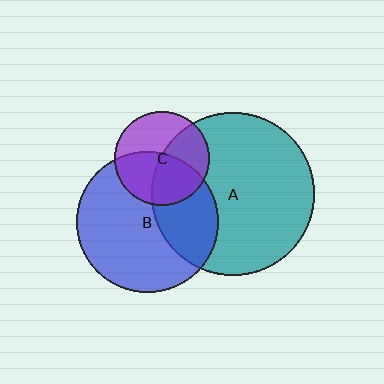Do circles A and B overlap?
Yes.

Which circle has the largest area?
Circle A (teal).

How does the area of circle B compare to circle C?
Approximately 2.2 times.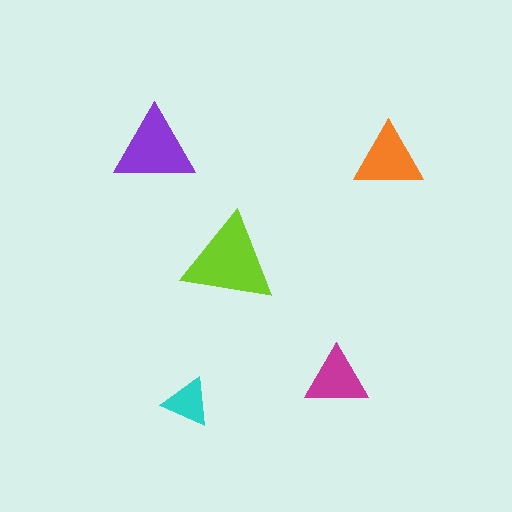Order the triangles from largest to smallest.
the lime one, the purple one, the orange one, the magenta one, the cyan one.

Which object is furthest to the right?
The orange triangle is rightmost.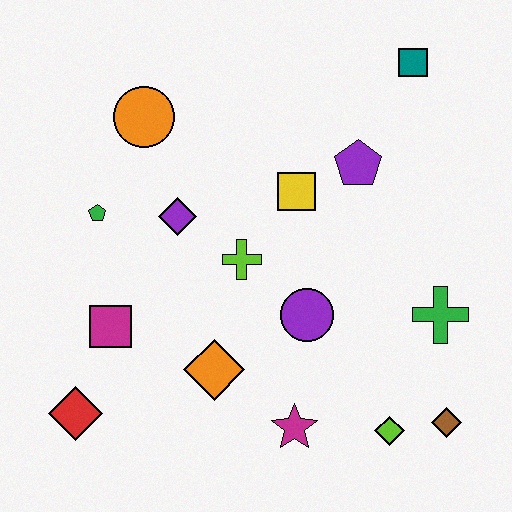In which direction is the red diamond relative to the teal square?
The red diamond is below the teal square.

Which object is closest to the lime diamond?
The brown diamond is closest to the lime diamond.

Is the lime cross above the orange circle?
No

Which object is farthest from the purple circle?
The teal square is farthest from the purple circle.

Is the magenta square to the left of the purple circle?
Yes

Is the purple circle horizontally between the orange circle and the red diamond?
No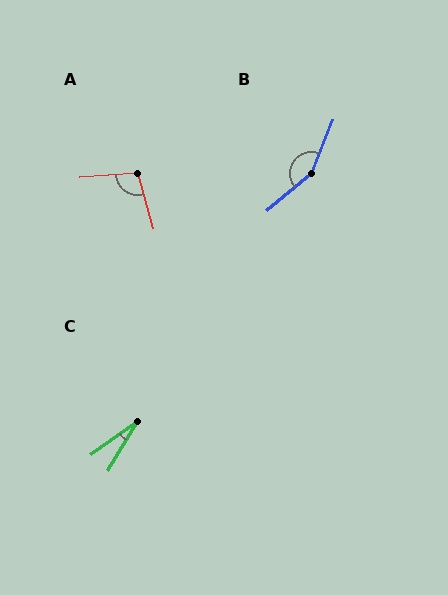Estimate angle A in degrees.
Approximately 102 degrees.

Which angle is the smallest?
C, at approximately 24 degrees.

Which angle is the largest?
B, at approximately 151 degrees.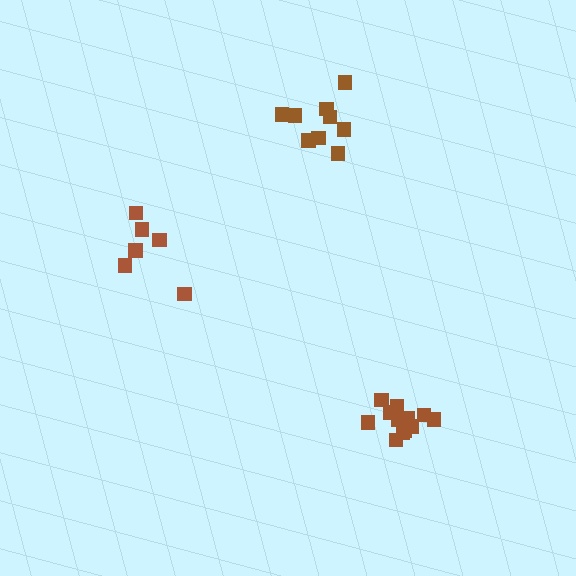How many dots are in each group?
Group 1: 12 dots, Group 2: 6 dots, Group 3: 9 dots (27 total).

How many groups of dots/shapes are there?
There are 3 groups.